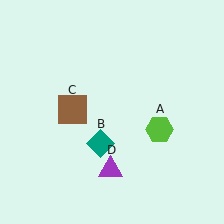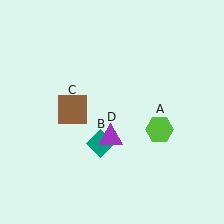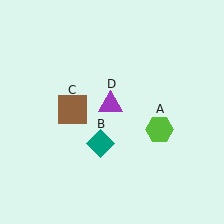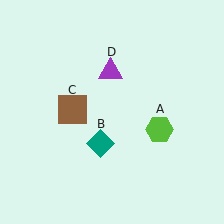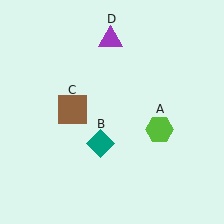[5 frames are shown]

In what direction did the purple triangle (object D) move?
The purple triangle (object D) moved up.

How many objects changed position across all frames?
1 object changed position: purple triangle (object D).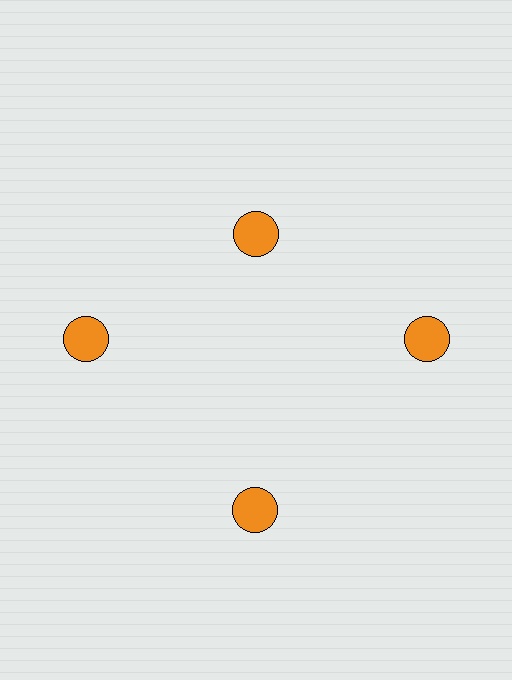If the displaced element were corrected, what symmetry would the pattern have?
It would have 4-fold rotational symmetry — the pattern would map onto itself every 90 degrees.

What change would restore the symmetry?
The symmetry would be restored by moving it outward, back onto the ring so that all 4 circles sit at equal angles and equal distance from the center.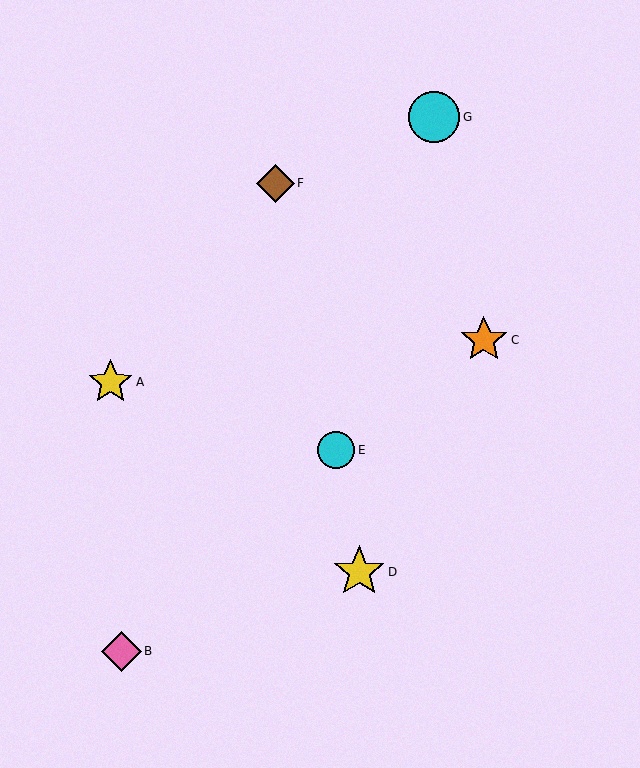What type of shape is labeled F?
Shape F is a brown diamond.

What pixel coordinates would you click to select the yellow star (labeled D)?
Click at (359, 572) to select the yellow star D.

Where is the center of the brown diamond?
The center of the brown diamond is at (275, 183).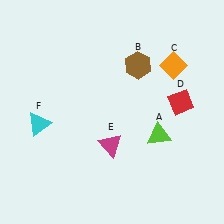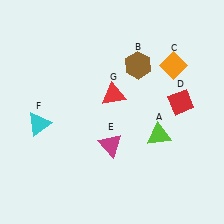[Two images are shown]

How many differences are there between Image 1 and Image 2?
There is 1 difference between the two images.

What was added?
A red triangle (G) was added in Image 2.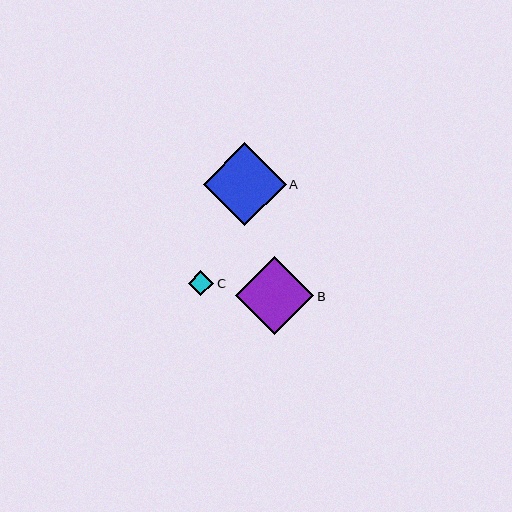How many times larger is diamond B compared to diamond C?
Diamond B is approximately 3.1 times the size of diamond C.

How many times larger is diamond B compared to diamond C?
Diamond B is approximately 3.1 times the size of diamond C.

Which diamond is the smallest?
Diamond C is the smallest with a size of approximately 26 pixels.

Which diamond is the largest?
Diamond A is the largest with a size of approximately 83 pixels.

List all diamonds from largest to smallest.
From largest to smallest: A, B, C.